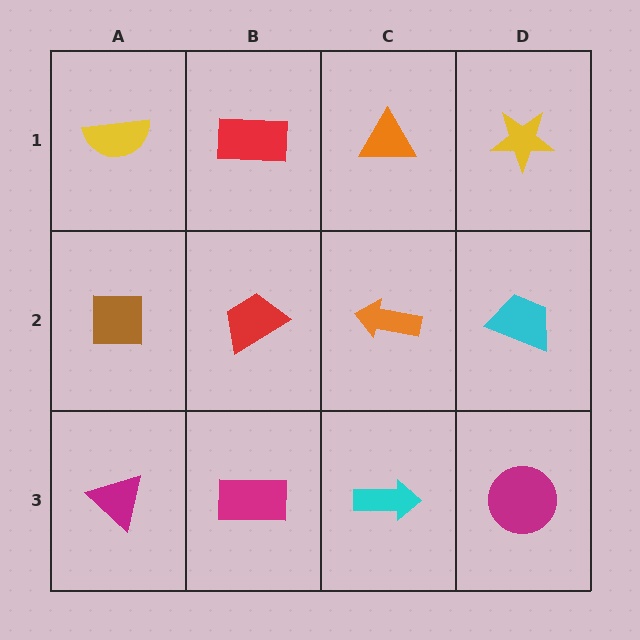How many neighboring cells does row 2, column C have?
4.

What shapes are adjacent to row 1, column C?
An orange arrow (row 2, column C), a red rectangle (row 1, column B), a yellow star (row 1, column D).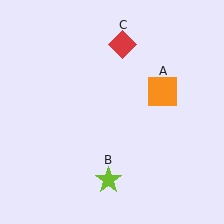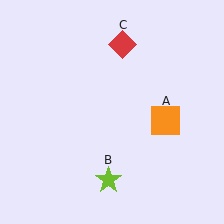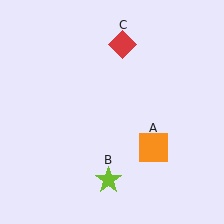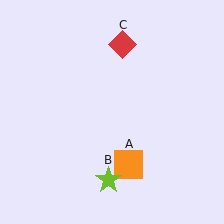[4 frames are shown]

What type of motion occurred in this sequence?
The orange square (object A) rotated clockwise around the center of the scene.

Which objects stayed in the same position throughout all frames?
Lime star (object B) and red diamond (object C) remained stationary.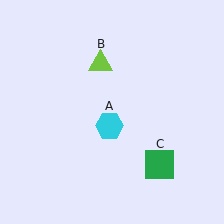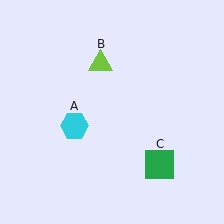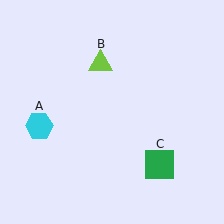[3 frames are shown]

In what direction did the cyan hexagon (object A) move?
The cyan hexagon (object A) moved left.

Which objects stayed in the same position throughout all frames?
Lime triangle (object B) and green square (object C) remained stationary.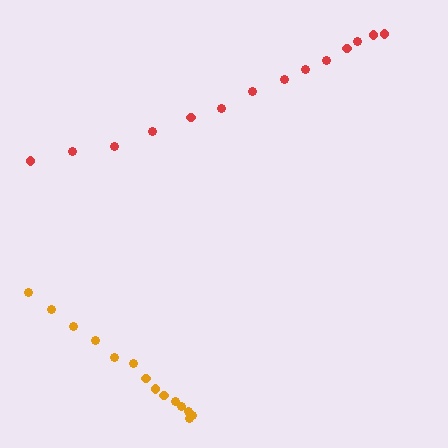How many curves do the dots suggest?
There are 2 distinct paths.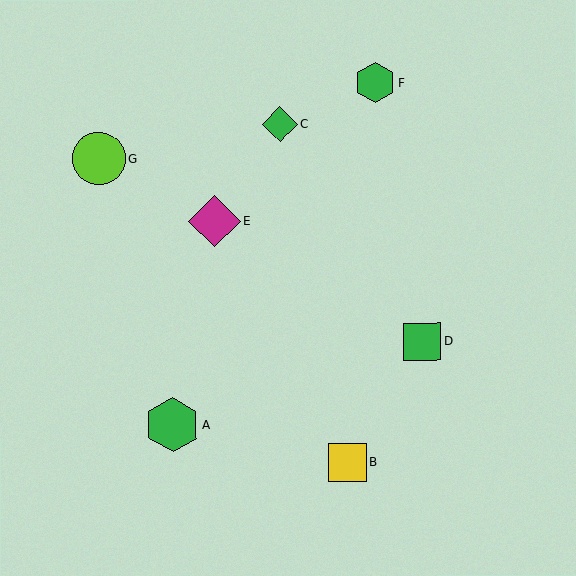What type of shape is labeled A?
Shape A is a green hexagon.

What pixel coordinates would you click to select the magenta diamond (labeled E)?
Click at (214, 221) to select the magenta diamond E.